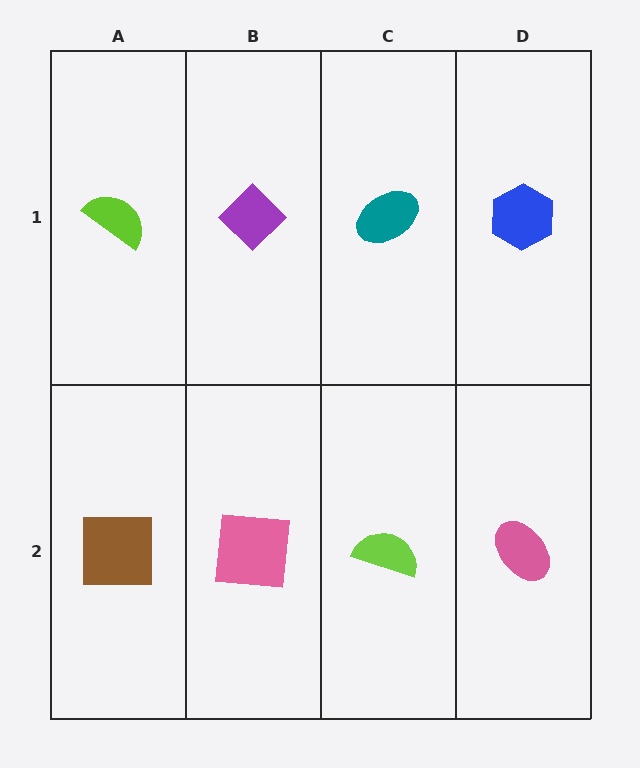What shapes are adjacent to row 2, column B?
A purple diamond (row 1, column B), a brown square (row 2, column A), a lime semicircle (row 2, column C).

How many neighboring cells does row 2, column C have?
3.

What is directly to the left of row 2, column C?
A pink square.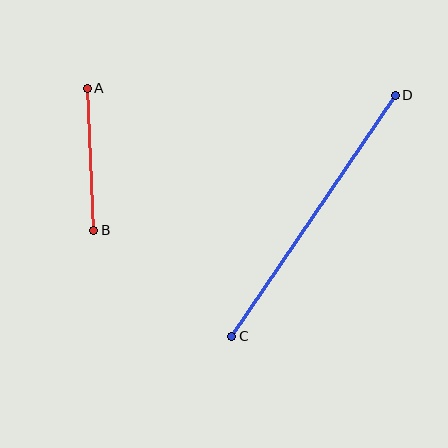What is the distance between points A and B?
The distance is approximately 142 pixels.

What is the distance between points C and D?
The distance is approximately 292 pixels.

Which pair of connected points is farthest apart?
Points C and D are farthest apart.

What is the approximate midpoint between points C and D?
The midpoint is at approximately (313, 216) pixels.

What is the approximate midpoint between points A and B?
The midpoint is at approximately (91, 159) pixels.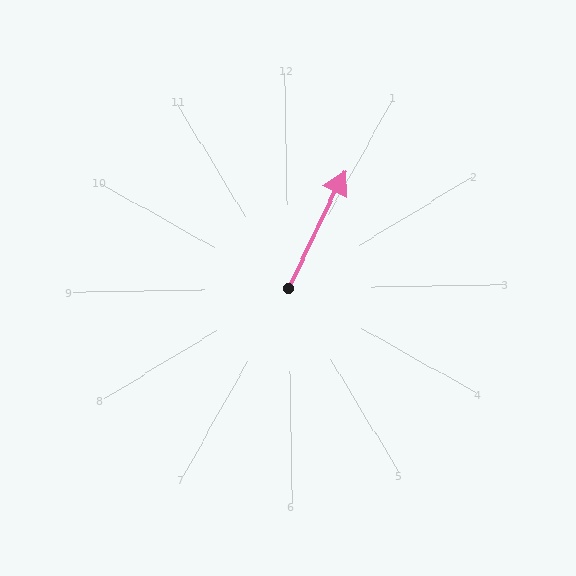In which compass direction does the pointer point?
Northeast.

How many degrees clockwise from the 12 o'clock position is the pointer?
Approximately 27 degrees.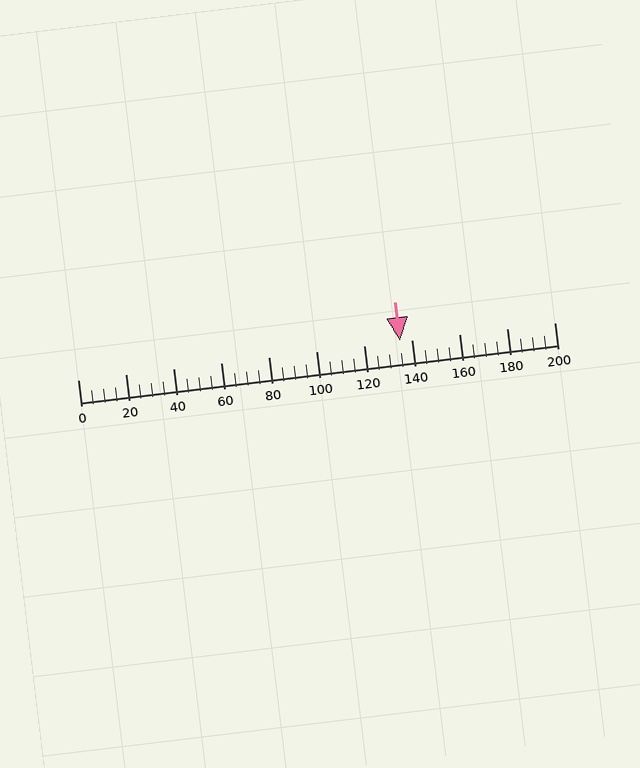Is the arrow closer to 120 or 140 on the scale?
The arrow is closer to 140.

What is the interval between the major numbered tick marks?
The major tick marks are spaced 20 units apart.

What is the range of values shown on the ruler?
The ruler shows values from 0 to 200.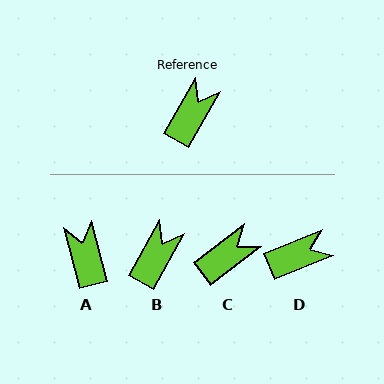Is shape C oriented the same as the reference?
No, it is off by about 23 degrees.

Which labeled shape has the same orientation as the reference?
B.